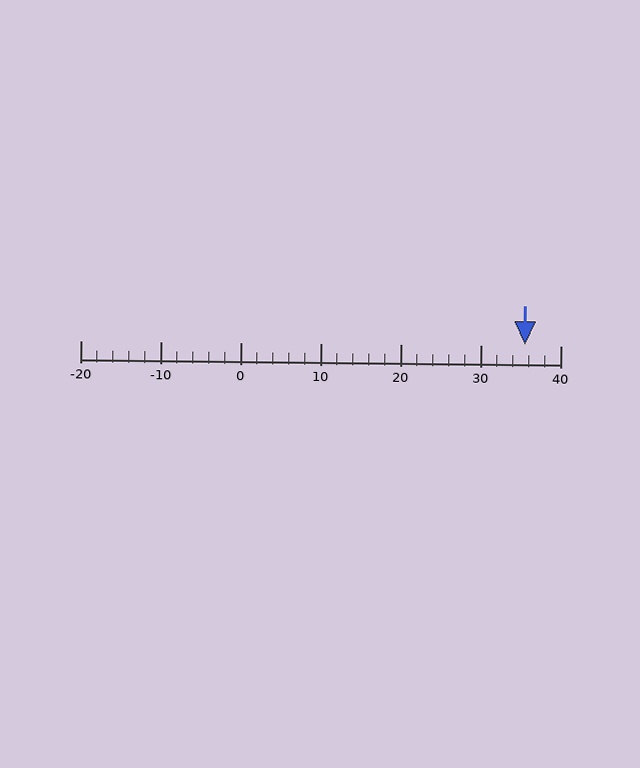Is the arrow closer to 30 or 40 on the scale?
The arrow is closer to 40.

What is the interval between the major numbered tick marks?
The major tick marks are spaced 10 units apart.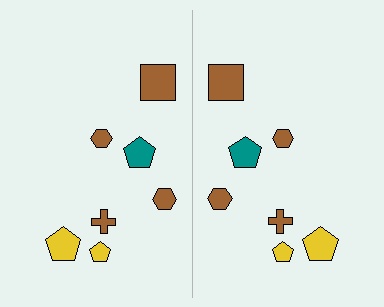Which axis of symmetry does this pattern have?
The pattern has a vertical axis of symmetry running through the center of the image.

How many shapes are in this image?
There are 14 shapes in this image.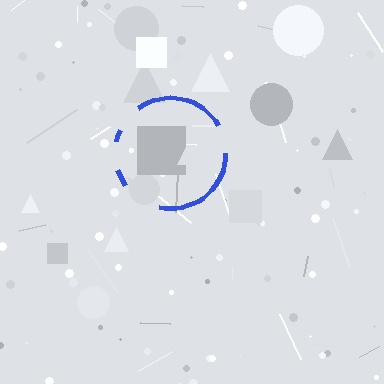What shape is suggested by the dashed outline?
The dashed outline suggests a circle.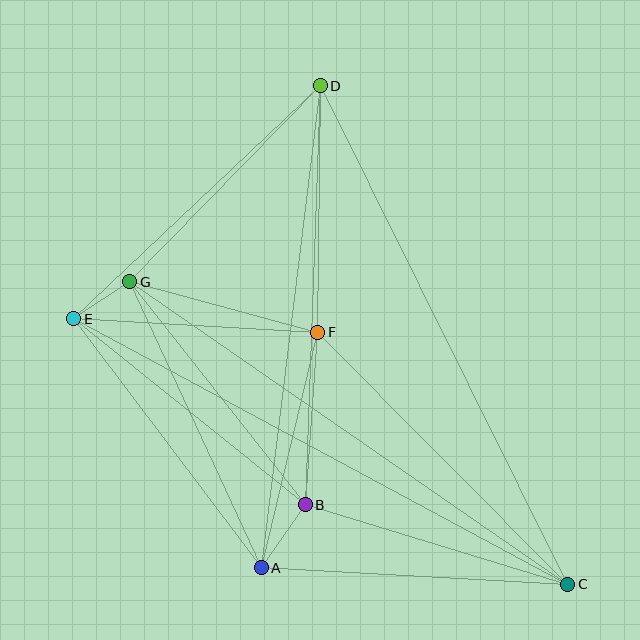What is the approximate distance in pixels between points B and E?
The distance between B and E is approximately 297 pixels.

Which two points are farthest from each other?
Points C and E are farthest from each other.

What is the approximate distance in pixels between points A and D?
The distance between A and D is approximately 486 pixels.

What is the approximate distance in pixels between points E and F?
The distance between E and F is approximately 245 pixels.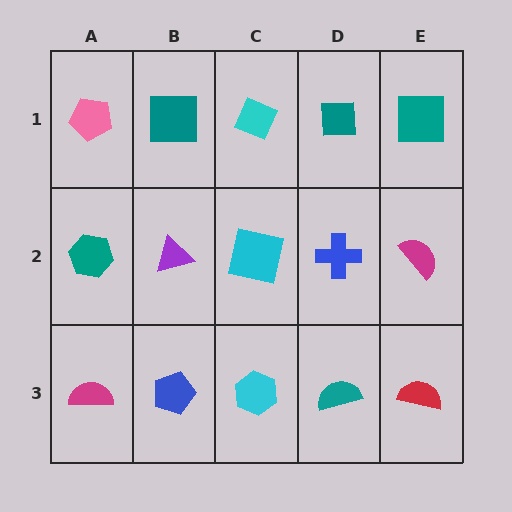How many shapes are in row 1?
5 shapes.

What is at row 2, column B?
A purple triangle.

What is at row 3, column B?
A blue pentagon.